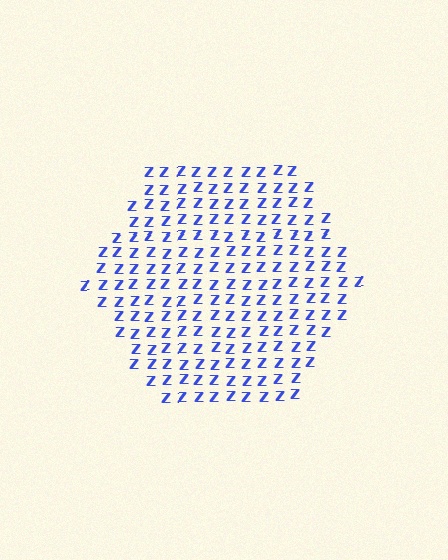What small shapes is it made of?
It is made of small letter Z's.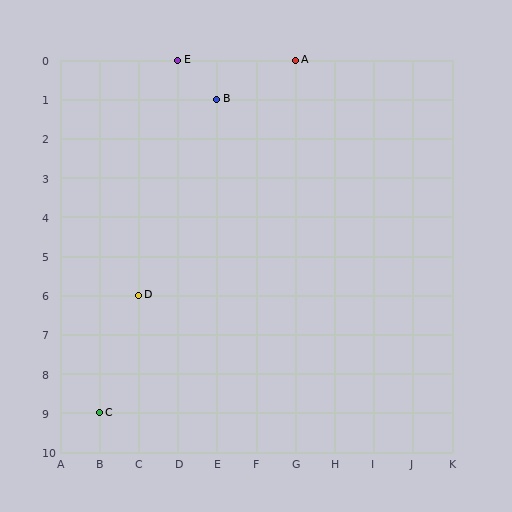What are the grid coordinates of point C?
Point C is at grid coordinates (B, 9).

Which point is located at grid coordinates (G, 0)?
Point A is at (G, 0).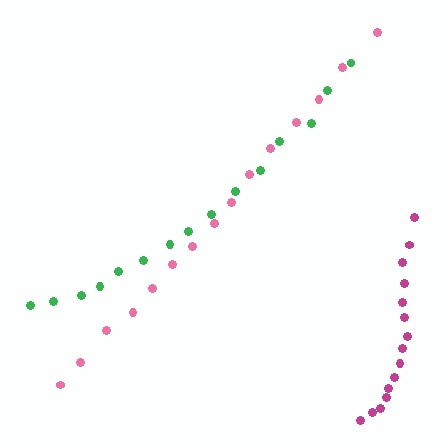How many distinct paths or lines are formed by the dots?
There are 3 distinct paths.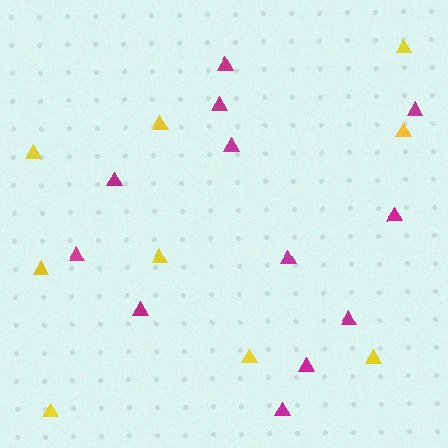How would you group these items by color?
There are 2 groups: one group of magenta triangles (12) and one group of yellow triangles (9).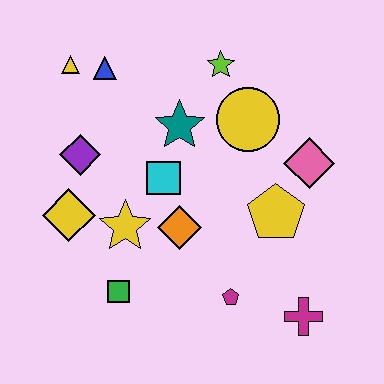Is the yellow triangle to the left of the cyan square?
Yes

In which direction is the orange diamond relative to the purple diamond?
The orange diamond is to the right of the purple diamond.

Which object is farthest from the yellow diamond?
The magenta cross is farthest from the yellow diamond.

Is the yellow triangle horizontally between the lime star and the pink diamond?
No